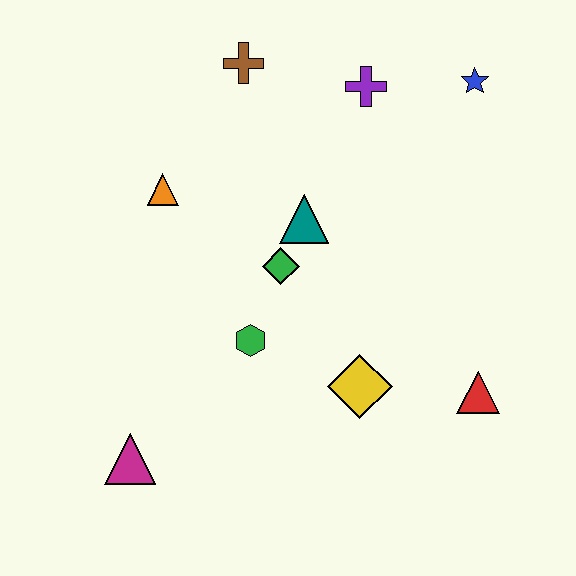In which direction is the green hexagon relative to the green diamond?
The green hexagon is below the green diamond.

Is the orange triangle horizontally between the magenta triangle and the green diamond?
Yes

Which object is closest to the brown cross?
The purple cross is closest to the brown cross.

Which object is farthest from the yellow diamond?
The brown cross is farthest from the yellow diamond.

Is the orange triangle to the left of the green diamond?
Yes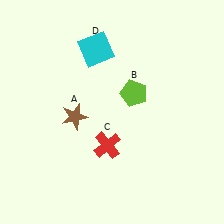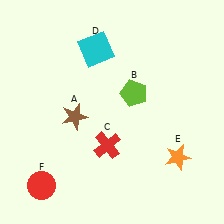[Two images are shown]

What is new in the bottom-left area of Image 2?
A red circle (F) was added in the bottom-left area of Image 2.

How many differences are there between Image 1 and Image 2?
There are 2 differences between the two images.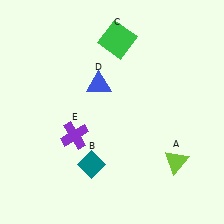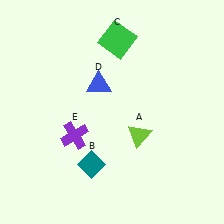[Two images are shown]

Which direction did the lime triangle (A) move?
The lime triangle (A) moved left.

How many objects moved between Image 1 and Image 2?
1 object moved between the two images.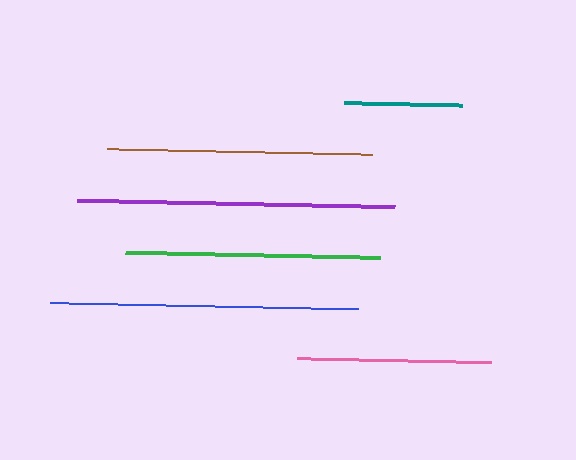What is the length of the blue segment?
The blue segment is approximately 308 pixels long.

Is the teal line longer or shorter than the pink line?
The pink line is longer than the teal line.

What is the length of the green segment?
The green segment is approximately 255 pixels long.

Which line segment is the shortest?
The teal line is the shortest at approximately 118 pixels.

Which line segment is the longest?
The purple line is the longest at approximately 318 pixels.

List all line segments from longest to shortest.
From longest to shortest: purple, blue, brown, green, pink, teal.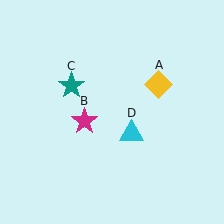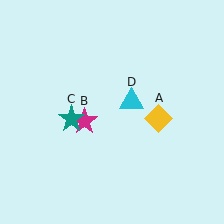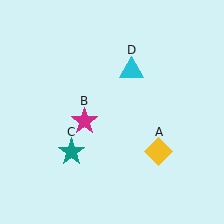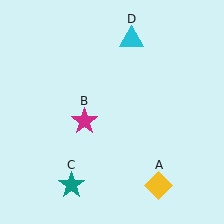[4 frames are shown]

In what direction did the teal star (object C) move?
The teal star (object C) moved down.